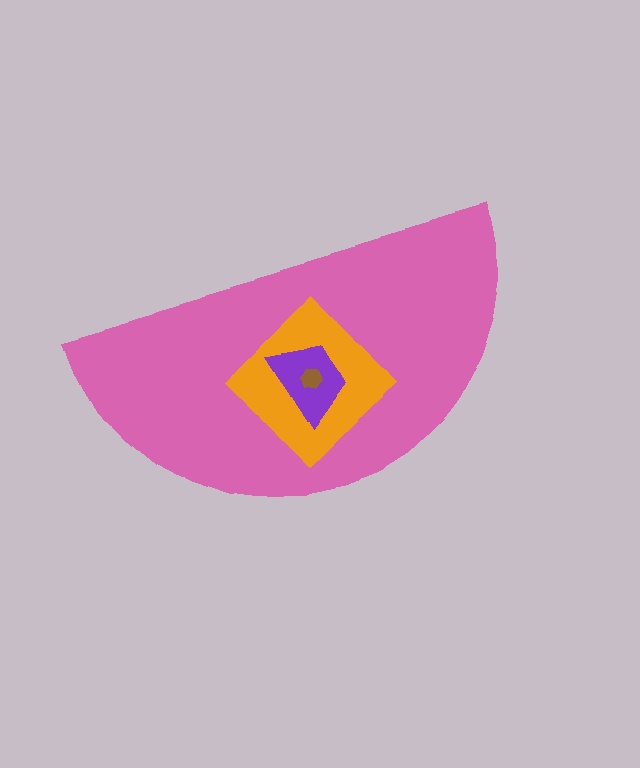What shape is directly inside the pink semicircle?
The orange diamond.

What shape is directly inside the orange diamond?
The purple trapezoid.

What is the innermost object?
The brown hexagon.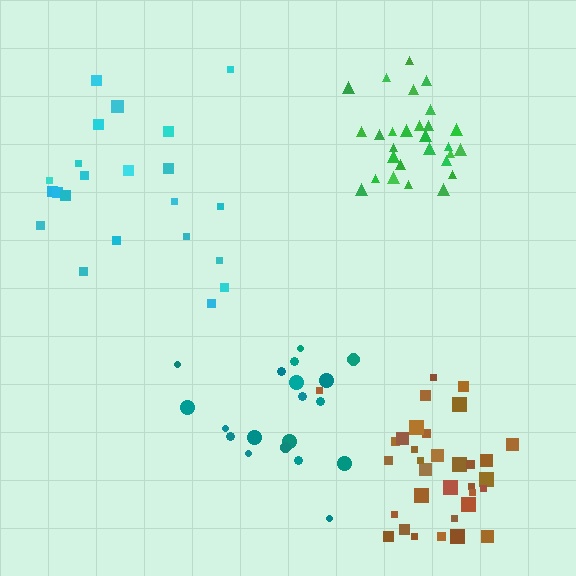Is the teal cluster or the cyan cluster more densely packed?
Teal.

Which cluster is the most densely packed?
Green.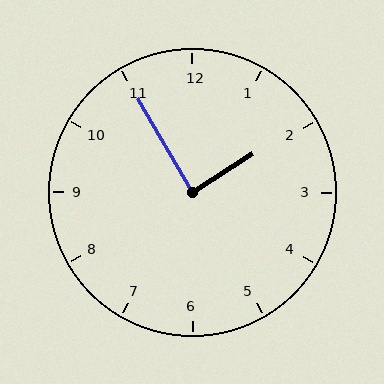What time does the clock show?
1:55.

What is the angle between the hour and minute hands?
Approximately 88 degrees.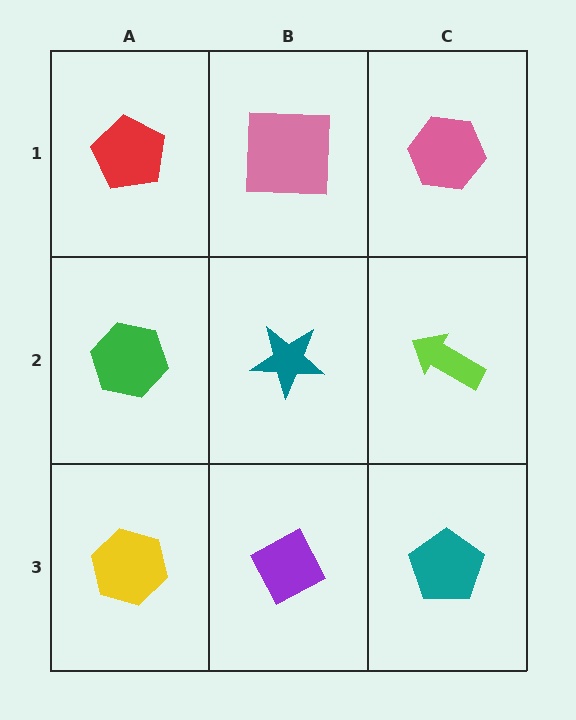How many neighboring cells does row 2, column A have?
3.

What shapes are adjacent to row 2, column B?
A pink square (row 1, column B), a purple diamond (row 3, column B), a green hexagon (row 2, column A), a lime arrow (row 2, column C).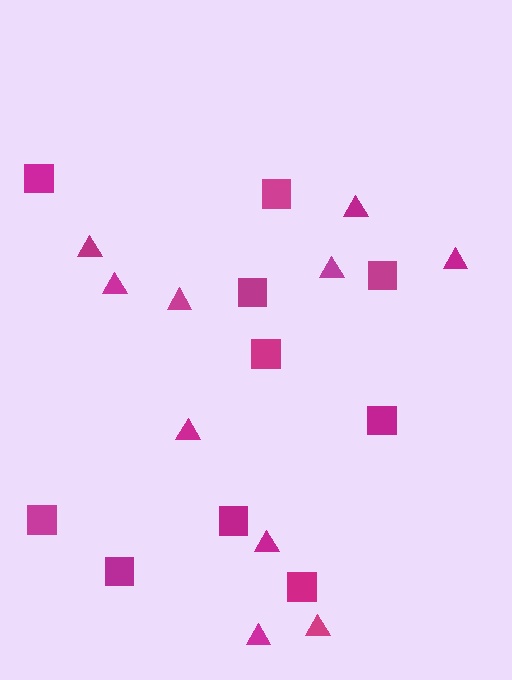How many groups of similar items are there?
There are 2 groups: one group of triangles (10) and one group of squares (10).